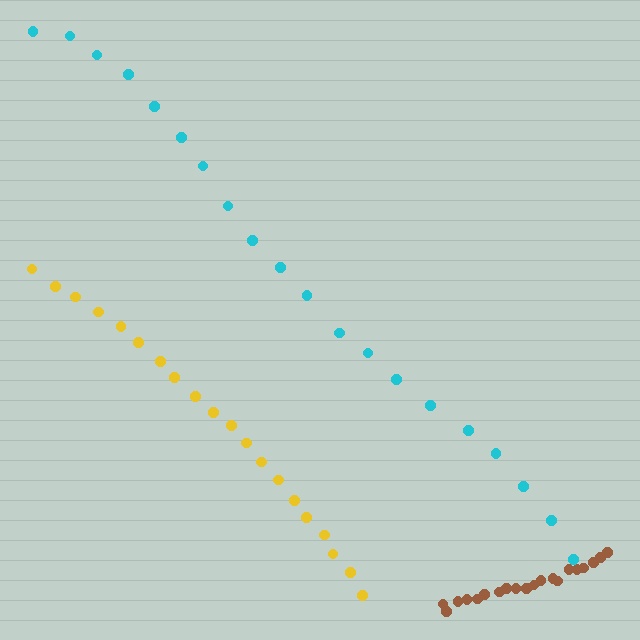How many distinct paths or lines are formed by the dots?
There are 3 distinct paths.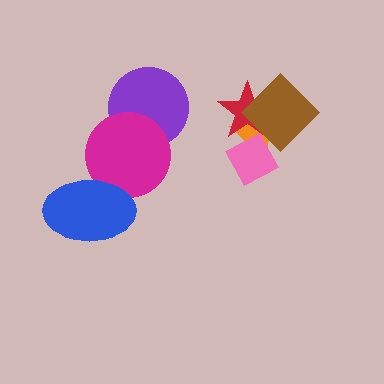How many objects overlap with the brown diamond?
3 objects overlap with the brown diamond.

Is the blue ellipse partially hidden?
No, no other shape covers it.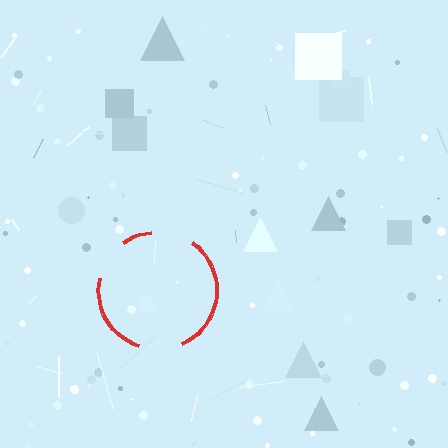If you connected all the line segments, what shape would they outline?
They would outline a circle.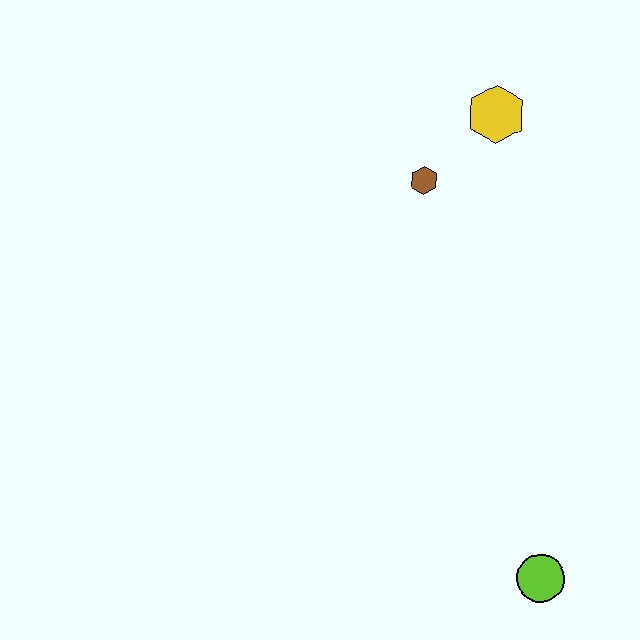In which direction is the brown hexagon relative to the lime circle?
The brown hexagon is above the lime circle.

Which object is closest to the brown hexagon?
The yellow hexagon is closest to the brown hexagon.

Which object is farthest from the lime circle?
The yellow hexagon is farthest from the lime circle.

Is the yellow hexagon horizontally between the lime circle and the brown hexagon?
Yes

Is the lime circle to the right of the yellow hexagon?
Yes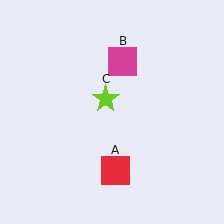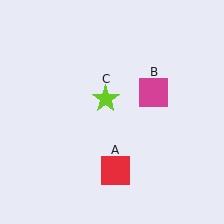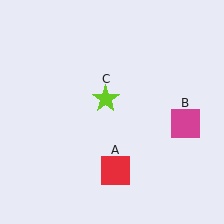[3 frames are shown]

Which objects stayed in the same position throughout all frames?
Red square (object A) and lime star (object C) remained stationary.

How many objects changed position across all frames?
1 object changed position: magenta square (object B).